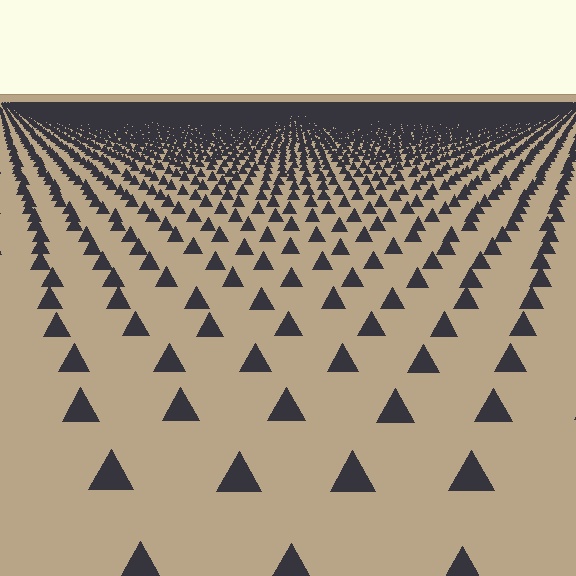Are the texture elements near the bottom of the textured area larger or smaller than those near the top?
Larger. Near the bottom, elements are closer to the viewer and appear at a bigger on-screen size.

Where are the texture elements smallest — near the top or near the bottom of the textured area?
Near the top.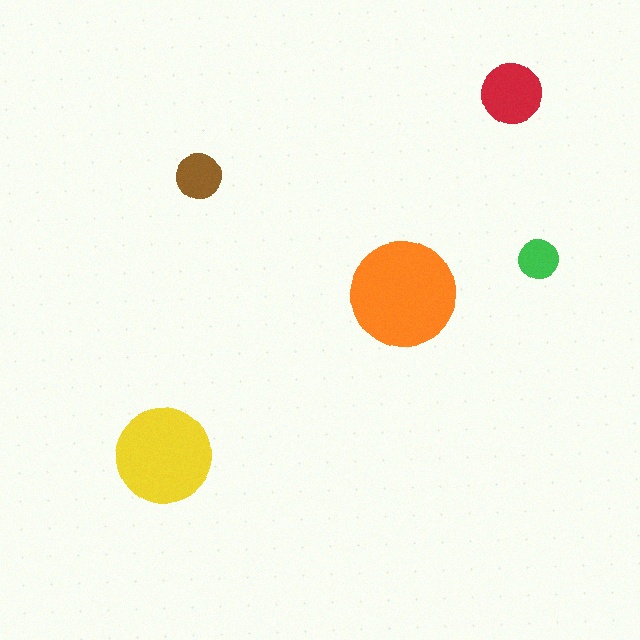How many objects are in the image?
There are 5 objects in the image.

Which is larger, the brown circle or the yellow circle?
The yellow one.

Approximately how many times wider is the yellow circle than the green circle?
About 2.5 times wider.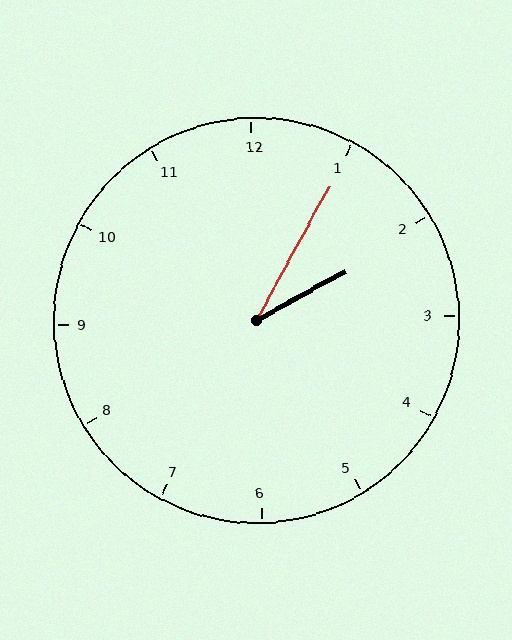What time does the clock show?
2:05.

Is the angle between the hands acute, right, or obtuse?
It is acute.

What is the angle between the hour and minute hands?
Approximately 32 degrees.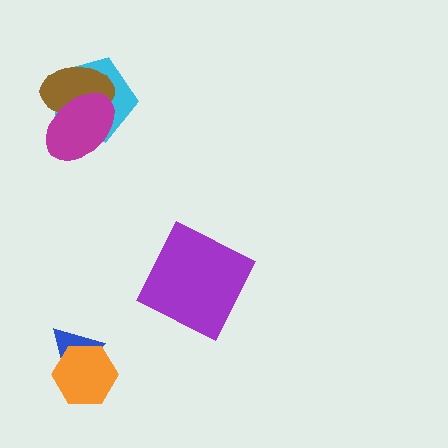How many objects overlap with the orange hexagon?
1 object overlaps with the orange hexagon.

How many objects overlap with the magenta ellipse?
2 objects overlap with the magenta ellipse.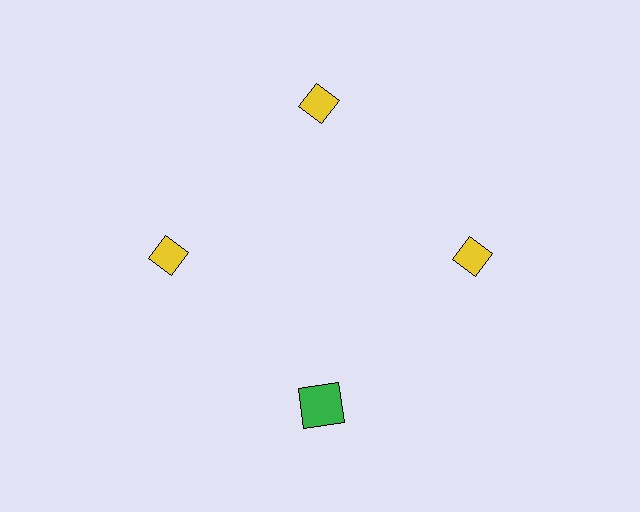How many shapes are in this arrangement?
There are 4 shapes arranged in a ring pattern.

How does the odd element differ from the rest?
It differs in both color (green instead of yellow) and shape (square instead of diamond).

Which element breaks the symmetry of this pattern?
The green square at roughly the 6 o'clock position breaks the symmetry. All other shapes are yellow diamonds.